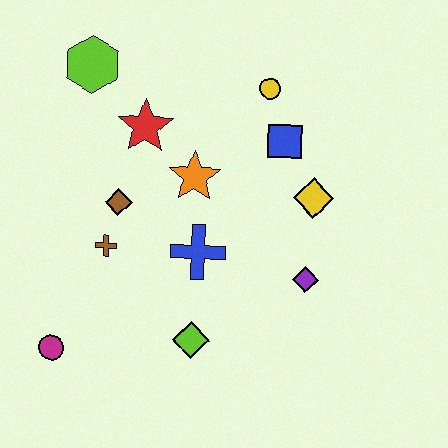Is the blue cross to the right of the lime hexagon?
Yes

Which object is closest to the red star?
The orange star is closest to the red star.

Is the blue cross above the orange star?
No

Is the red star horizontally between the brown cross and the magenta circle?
No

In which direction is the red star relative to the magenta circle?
The red star is above the magenta circle.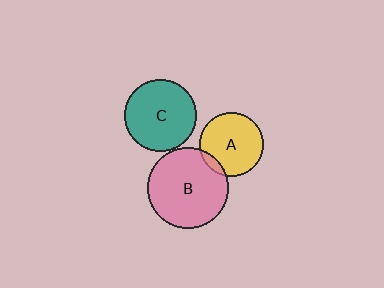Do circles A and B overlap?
Yes.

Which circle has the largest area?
Circle B (pink).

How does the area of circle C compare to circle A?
Approximately 1.3 times.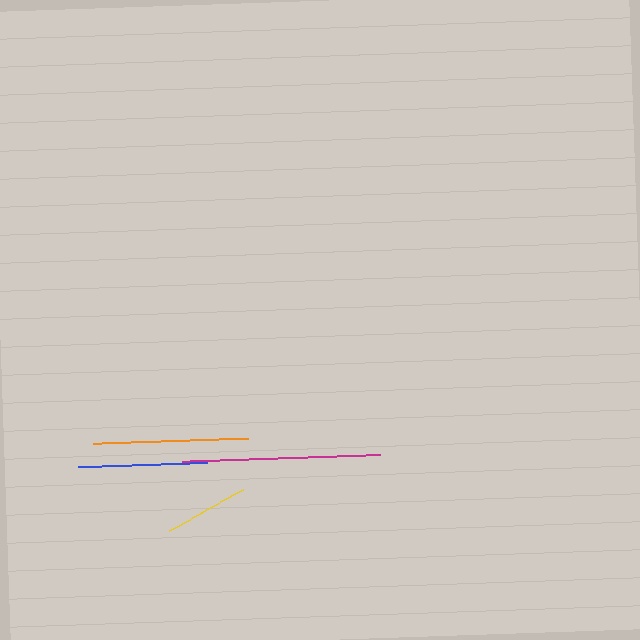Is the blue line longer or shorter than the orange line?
The orange line is longer than the blue line.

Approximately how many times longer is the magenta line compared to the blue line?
The magenta line is approximately 1.5 times the length of the blue line.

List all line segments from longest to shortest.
From longest to shortest: magenta, orange, blue, yellow.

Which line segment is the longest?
The magenta line is the longest at approximately 197 pixels.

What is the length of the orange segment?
The orange segment is approximately 154 pixels long.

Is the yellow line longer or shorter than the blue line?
The blue line is longer than the yellow line.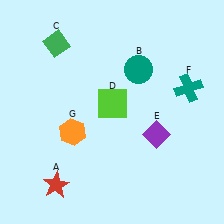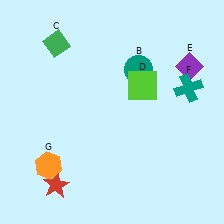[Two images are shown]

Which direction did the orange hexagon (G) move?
The orange hexagon (G) moved down.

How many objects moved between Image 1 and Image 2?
3 objects moved between the two images.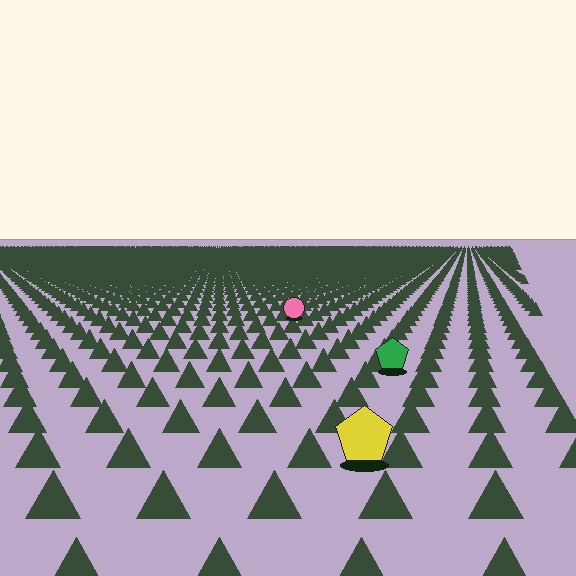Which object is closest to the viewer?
The yellow pentagon is closest. The texture marks near it are larger and more spread out.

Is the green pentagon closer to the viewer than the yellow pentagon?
No. The yellow pentagon is closer — you can tell from the texture gradient: the ground texture is coarser near it.